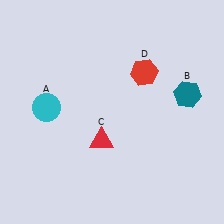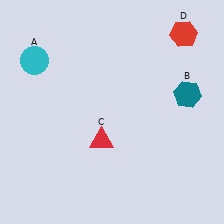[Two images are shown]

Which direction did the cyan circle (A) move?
The cyan circle (A) moved up.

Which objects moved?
The objects that moved are: the cyan circle (A), the red hexagon (D).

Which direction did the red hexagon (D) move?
The red hexagon (D) moved right.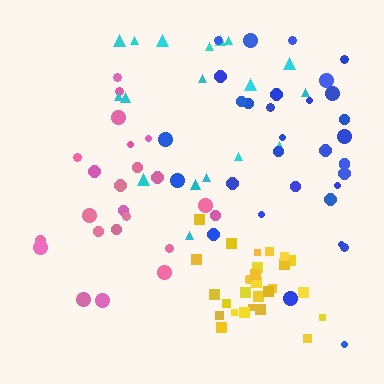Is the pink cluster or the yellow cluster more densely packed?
Yellow.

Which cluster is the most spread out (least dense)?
Cyan.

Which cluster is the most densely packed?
Yellow.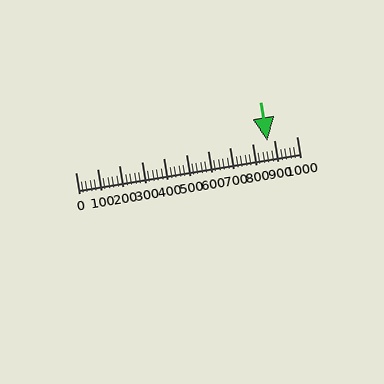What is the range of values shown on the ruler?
The ruler shows values from 0 to 1000.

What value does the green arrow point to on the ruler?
The green arrow points to approximately 870.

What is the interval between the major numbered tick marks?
The major tick marks are spaced 100 units apart.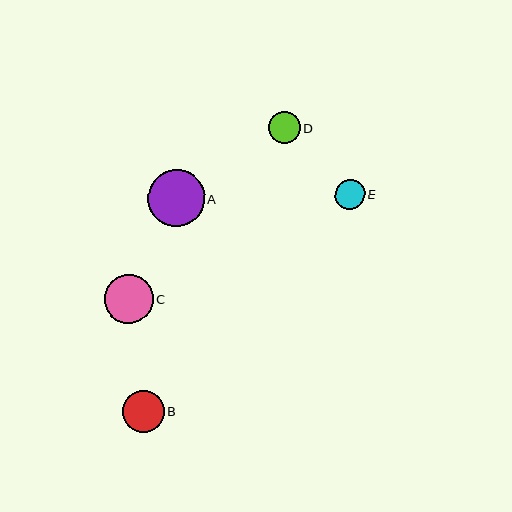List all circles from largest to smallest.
From largest to smallest: A, C, B, D, E.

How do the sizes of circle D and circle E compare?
Circle D and circle E are approximately the same size.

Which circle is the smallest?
Circle E is the smallest with a size of approximately 30 pixels.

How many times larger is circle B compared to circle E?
Circle B is approximately 1.4 times the size of circle E.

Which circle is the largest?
Circle A is the largest with a size of approximately 57 pixels.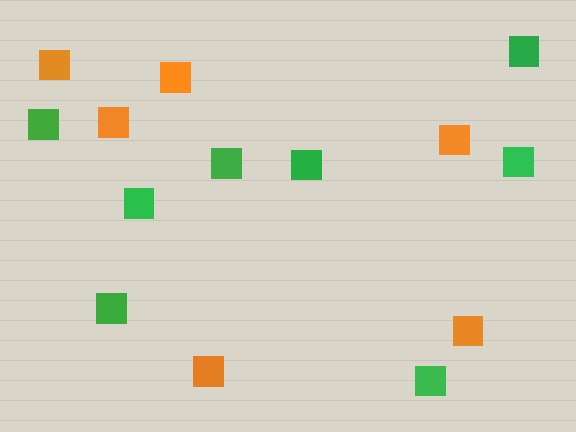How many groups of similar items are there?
There are 2 groups: one group of orange squares (6) and one group of green squares (8).